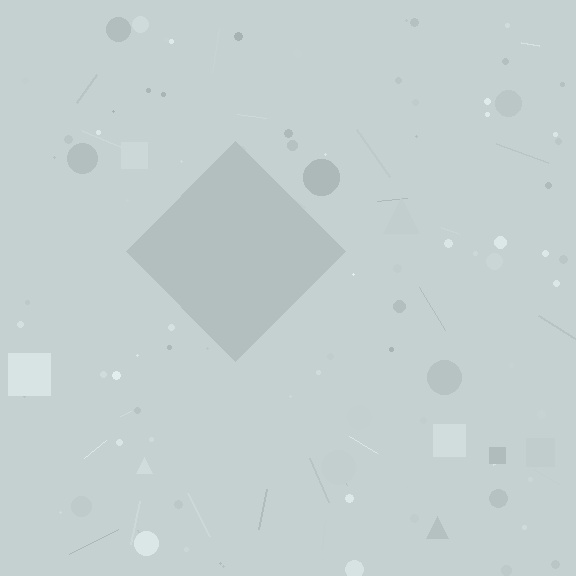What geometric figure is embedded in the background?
A diamond is embedded in the background.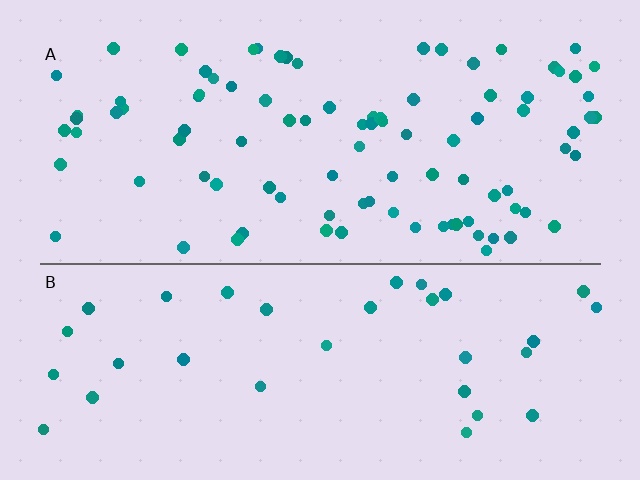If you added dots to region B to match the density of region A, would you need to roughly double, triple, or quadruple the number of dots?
Approximately triple.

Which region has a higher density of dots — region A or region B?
A (the top).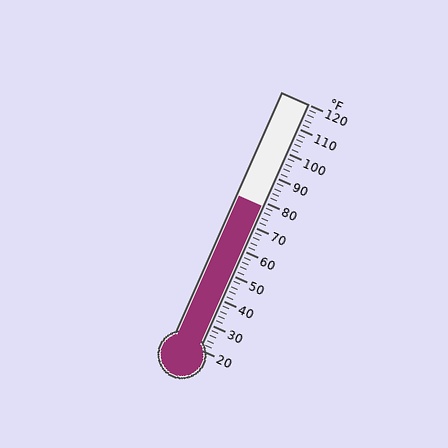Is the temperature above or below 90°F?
The temperature is below 90°F.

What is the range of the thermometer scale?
The thermometer scale ranges from 20°F to 120°F.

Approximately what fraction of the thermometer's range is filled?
The thermometer is filled to approximately 60% of its range.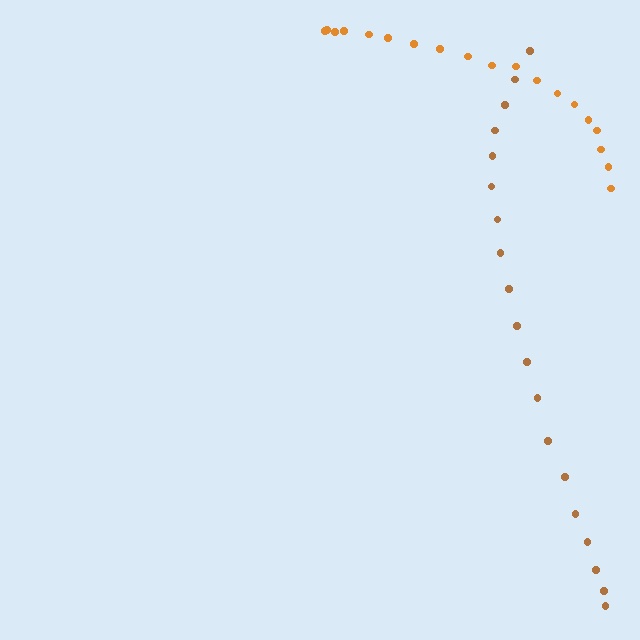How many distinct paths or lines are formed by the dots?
There are 2 distinct paths.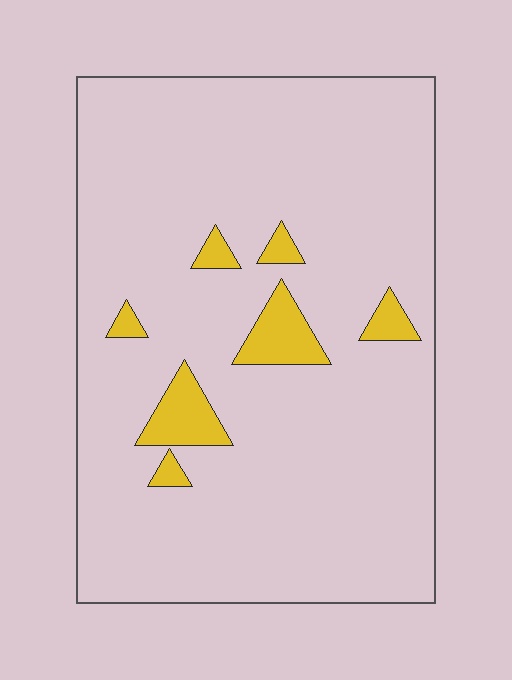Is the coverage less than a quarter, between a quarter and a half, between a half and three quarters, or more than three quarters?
Less than a quarter.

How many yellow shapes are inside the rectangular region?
7.